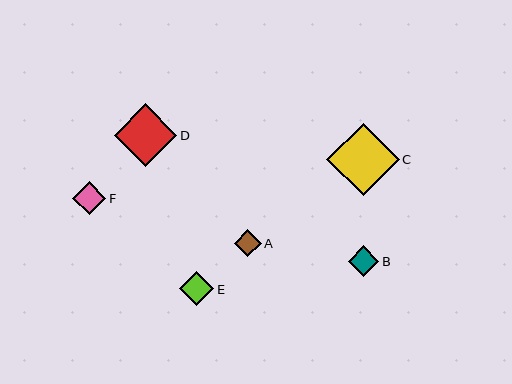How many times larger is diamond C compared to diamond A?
Diamond C is approximately 2.7 times the size of diamond A.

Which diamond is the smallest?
Diamond A is the smallest with a size of approximately 27 pixels.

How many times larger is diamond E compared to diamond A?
Diamond E is approximately 1.3 times the size of diamond A.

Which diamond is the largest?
Diamond C is the largest with a size of approximately 72 pixels.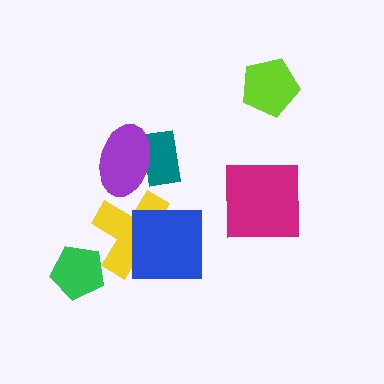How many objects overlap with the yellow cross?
1 object overlaps with the yellow cross.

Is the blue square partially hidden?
No, no other shape covers it.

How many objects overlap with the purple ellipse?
1 object overlaps with the purple ellipse.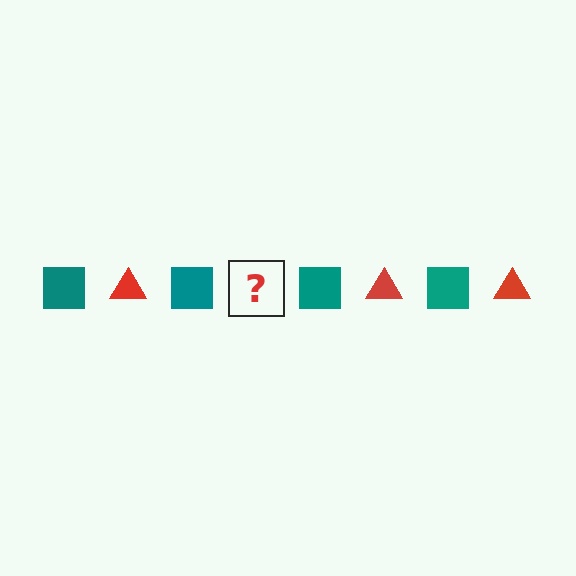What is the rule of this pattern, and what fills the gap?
The rule is that the pattern alternates between teal square and red triangle. The gap should be filled with a red triangle.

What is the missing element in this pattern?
The missing element is a red triangle.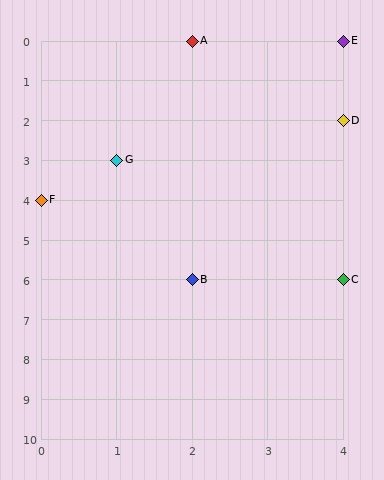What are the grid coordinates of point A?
Point A is at grid coordinates (2, 0).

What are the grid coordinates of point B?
Point B is at grid coordinates (2, 6).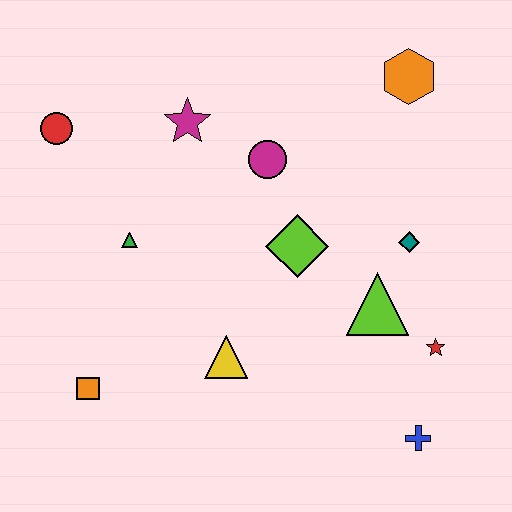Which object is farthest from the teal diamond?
The red circle is farthest from the teal diamond.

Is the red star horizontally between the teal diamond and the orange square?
No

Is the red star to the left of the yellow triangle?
No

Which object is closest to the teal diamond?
The lime triangle is closest to the teal diamond.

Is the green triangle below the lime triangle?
No